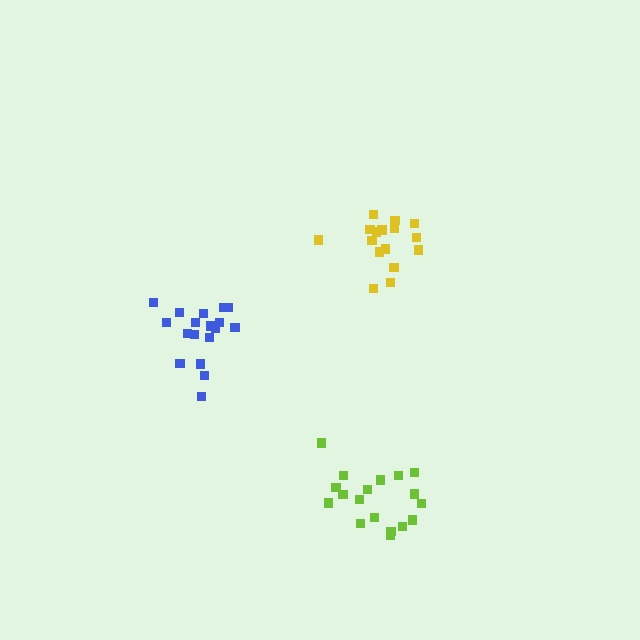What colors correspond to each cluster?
The clusters are colored: lime, yellow, blue.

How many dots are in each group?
Group 1: 18 dots, Group 2: 16 dots, Group 3: 18 dots (52 total).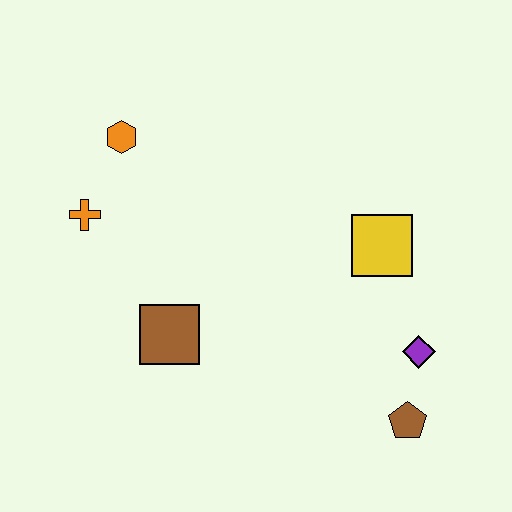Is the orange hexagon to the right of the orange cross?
Yes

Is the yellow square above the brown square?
Yes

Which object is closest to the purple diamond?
The brown pentagon is closest to the purple diamond.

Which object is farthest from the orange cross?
The brown pentagon is farthest from the orange cross.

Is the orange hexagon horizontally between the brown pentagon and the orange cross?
Yes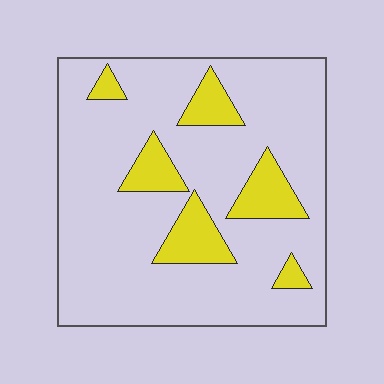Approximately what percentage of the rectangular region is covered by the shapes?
Approximately 15%.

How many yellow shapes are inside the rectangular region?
6.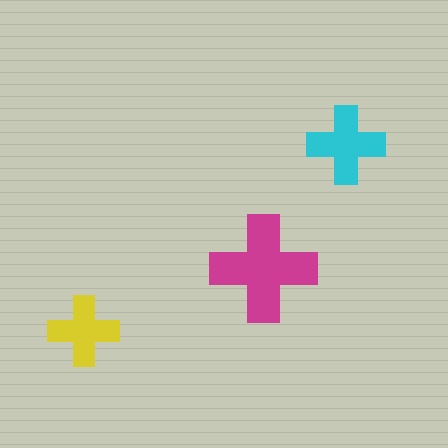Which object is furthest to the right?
The cyan cross is rightmost.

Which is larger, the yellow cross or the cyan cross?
The cyan one.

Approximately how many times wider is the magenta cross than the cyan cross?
About 1.5 times wider.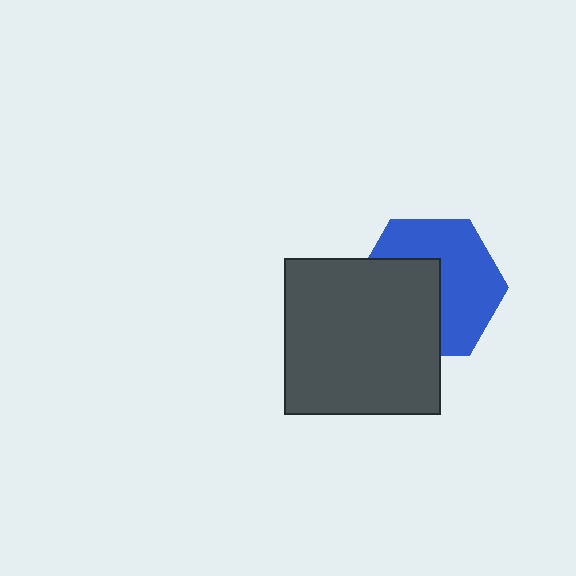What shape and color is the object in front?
The object in front is a dark gray square.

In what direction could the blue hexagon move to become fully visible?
The blue hexagon could move toward the upper-right. That would shift it out from behind the dark gray square entirely.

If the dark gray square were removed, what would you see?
You would see the complete blue hexagon.